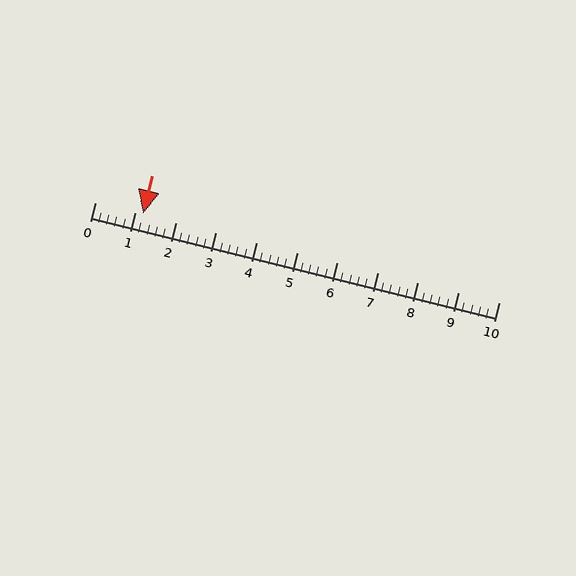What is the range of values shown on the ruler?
The ruler shows values from 0 to 10.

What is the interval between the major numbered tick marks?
The major tick marks are spaced 1 units apart.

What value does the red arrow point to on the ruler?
The red arrow points to approximately 1.2.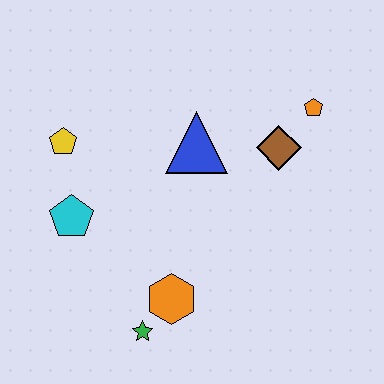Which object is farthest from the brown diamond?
The green star is farthest from the brown diamond.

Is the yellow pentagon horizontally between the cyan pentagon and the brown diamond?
No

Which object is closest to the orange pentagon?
The brown diamond is closest to the orange pentagon.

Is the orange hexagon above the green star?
Yes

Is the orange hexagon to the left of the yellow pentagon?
No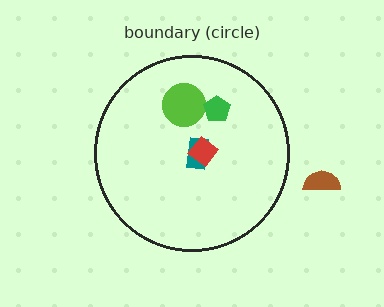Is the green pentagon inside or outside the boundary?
Inside.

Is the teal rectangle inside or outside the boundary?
Inside.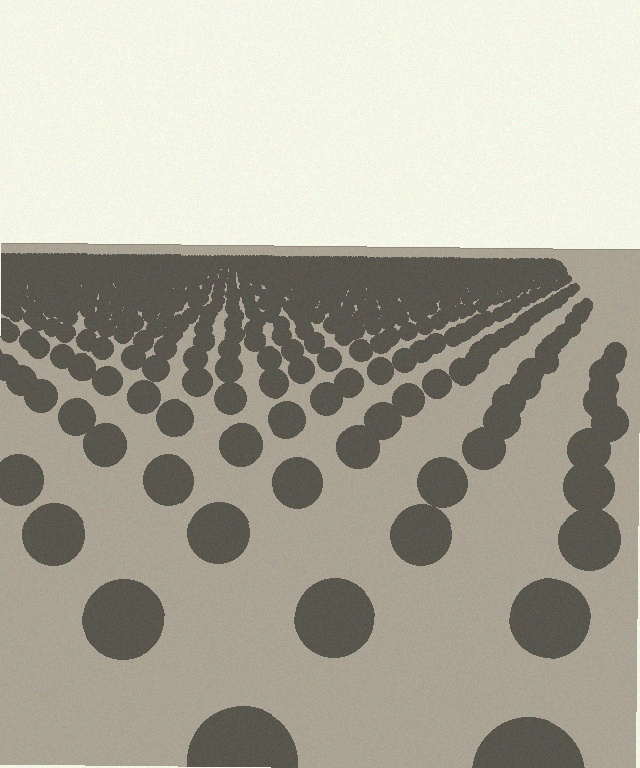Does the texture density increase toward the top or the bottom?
Density increases toward the top.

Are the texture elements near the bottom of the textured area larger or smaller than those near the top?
Larger. Near the bottom, elements are closer to the viewer and appear at a bigger on-screen size.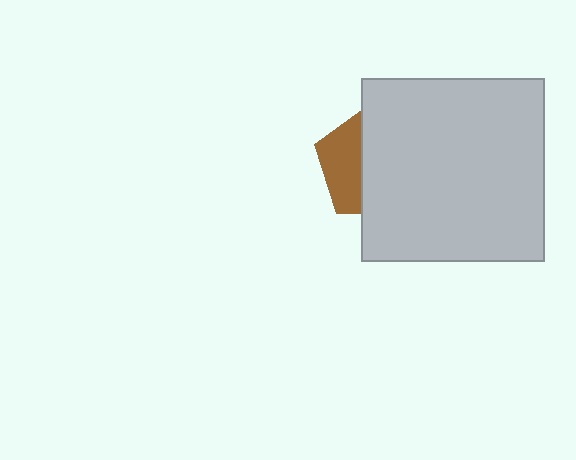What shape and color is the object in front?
The object in front is a light gray square.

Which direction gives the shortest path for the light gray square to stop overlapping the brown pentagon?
Moving right gives the shortest separation.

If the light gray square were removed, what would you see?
You would see the complete brown pentagon.